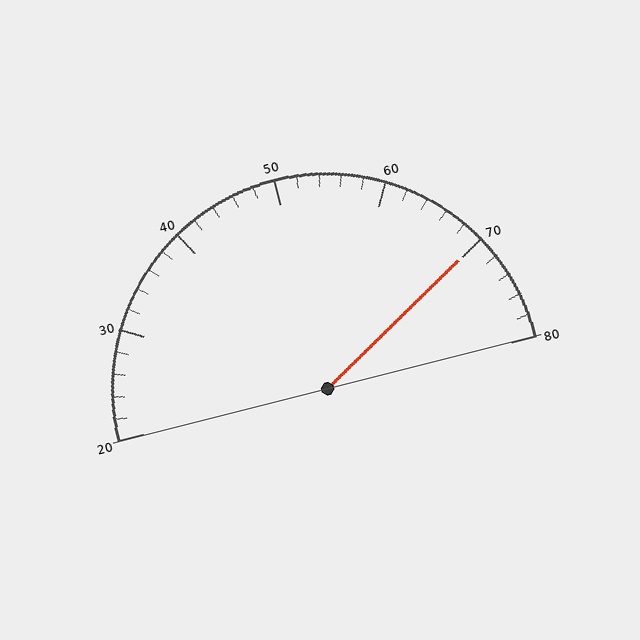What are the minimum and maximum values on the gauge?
The gauge ranges from 20 to 80.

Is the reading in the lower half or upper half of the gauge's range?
The reading is in the upper half of the range (20 to 80).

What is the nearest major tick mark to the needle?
The nearest major tick mark is 70.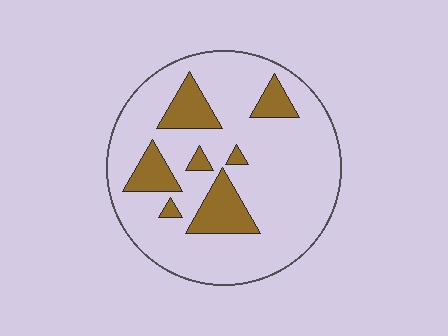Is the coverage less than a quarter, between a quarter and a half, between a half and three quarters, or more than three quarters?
Less than a quarter.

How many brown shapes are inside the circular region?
7.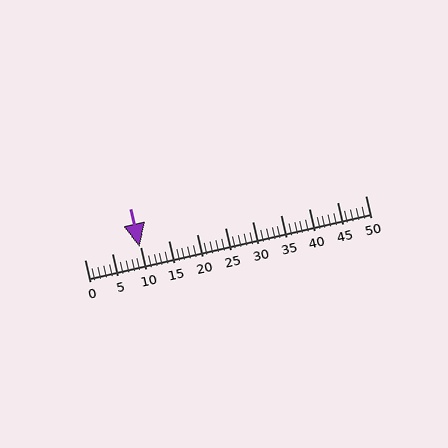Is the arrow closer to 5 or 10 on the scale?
The arrow is closer to 10.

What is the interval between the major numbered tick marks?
The major tick marks are spaced 5 units apart.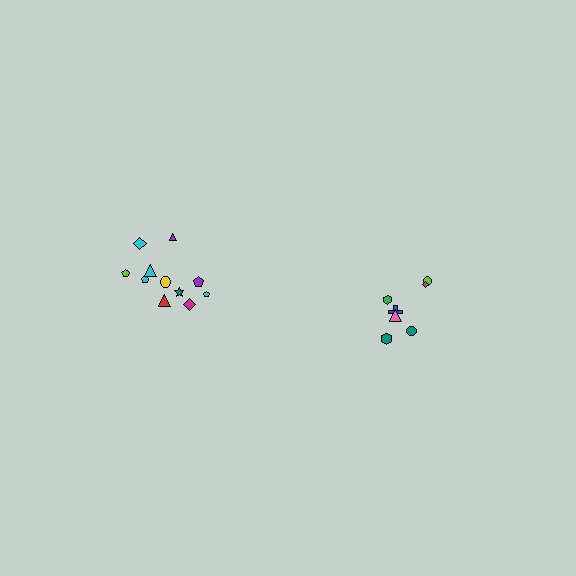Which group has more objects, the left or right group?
The left group.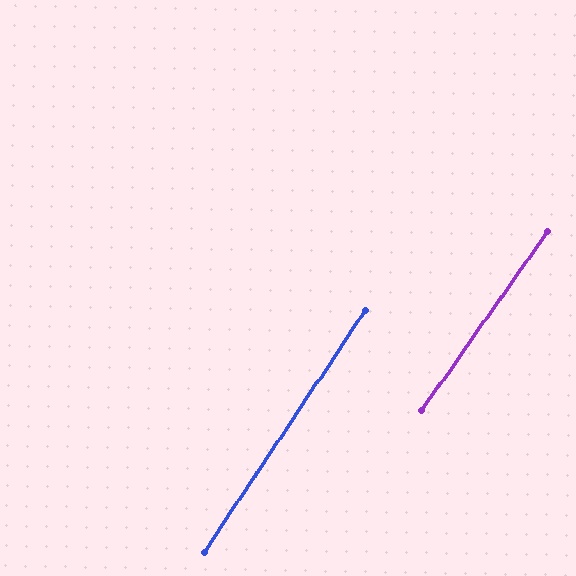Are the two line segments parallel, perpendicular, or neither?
Parallel — their directions differ by only 1.5°.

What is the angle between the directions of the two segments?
Approximately 1 degree.